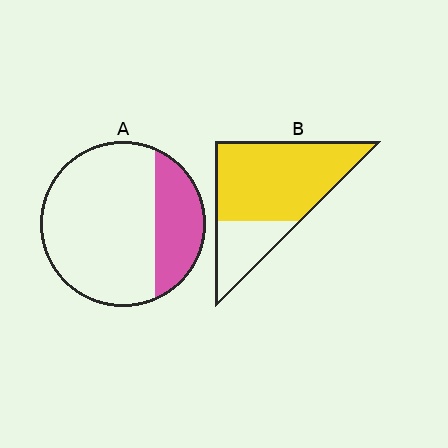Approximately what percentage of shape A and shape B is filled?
A is approximately 25% and B is approximately 75%.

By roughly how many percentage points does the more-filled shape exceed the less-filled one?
By roughly 45 percentage points (B over A).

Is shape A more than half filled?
No.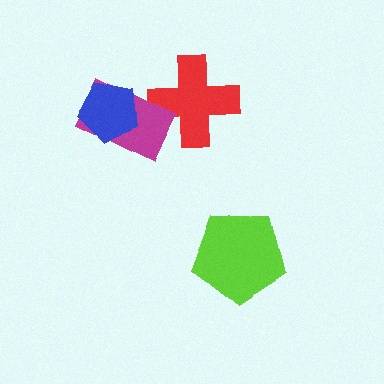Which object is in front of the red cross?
The magenta rectangle is in front of the red cross.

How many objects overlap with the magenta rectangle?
2 objects overlap with the magenta rectangle.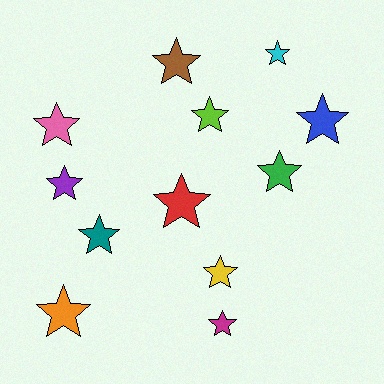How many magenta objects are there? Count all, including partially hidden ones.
There is 1 magenta object.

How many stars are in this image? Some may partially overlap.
There are 12 stars.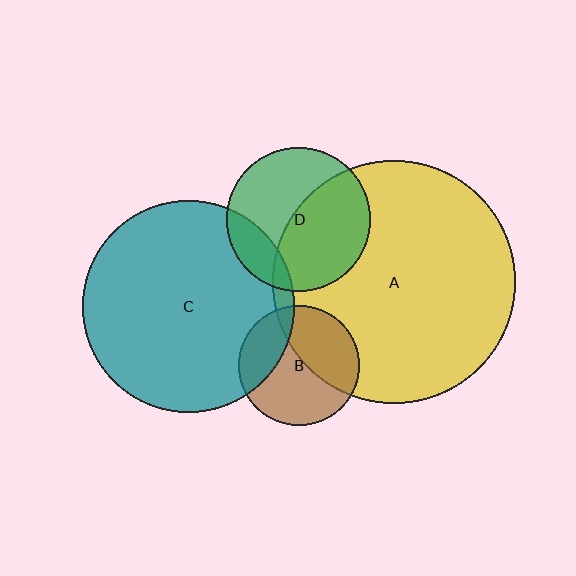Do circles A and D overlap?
Yes.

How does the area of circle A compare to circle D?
Approximately 2.8 times.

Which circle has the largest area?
Circle A (yellow).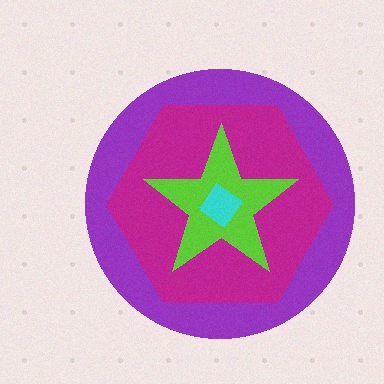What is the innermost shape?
The cyan diamond.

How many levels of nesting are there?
4.